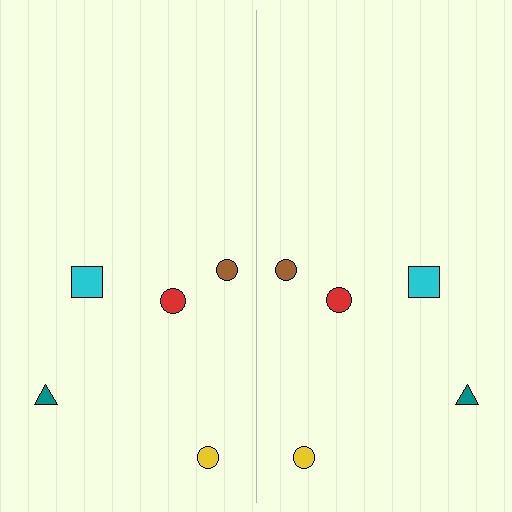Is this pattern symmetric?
Yes, this pattern has bilateral (reflection) symmetry.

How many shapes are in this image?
There are 10 shapes in this image.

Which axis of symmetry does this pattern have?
The pattern has a vertical axis of symmetry running through the center of the image.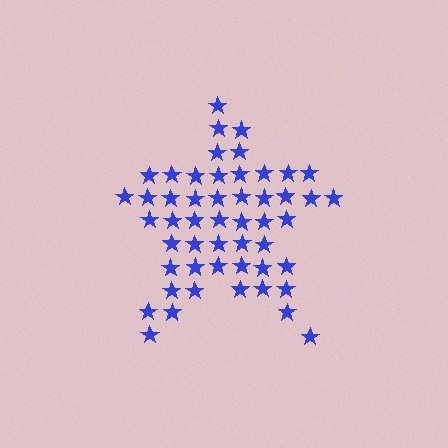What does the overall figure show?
The overall figure shows a star.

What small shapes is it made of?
It is made of small stars.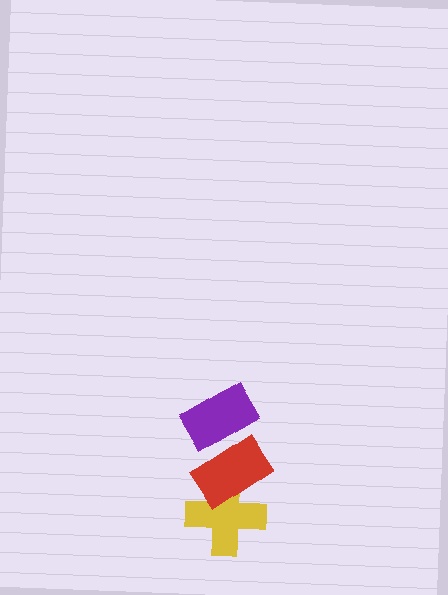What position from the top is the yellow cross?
The yellow cross is 3rd from the top.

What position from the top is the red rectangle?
The red rectangle is 2nd from the top.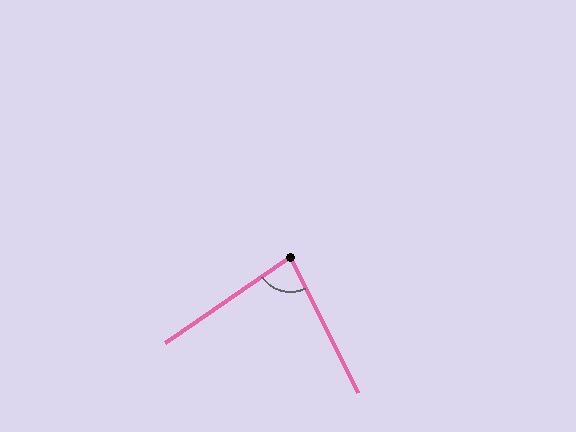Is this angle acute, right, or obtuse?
It is acute.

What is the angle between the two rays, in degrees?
Approximately 82 degrees.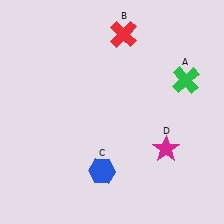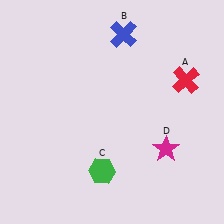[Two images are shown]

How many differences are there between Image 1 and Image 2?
There are 3 differences between the two images.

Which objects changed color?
A changed from green to red. B changed from red to blue. C changed from blue to green.